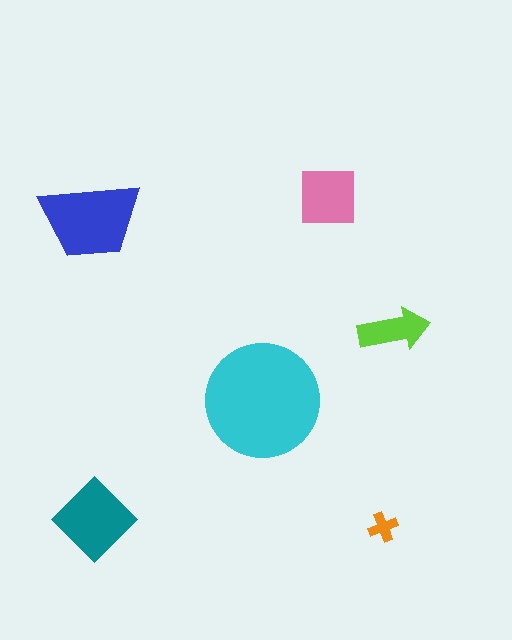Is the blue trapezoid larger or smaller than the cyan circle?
Smaller.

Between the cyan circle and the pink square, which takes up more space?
The cyan circle.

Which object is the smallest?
The orange cross.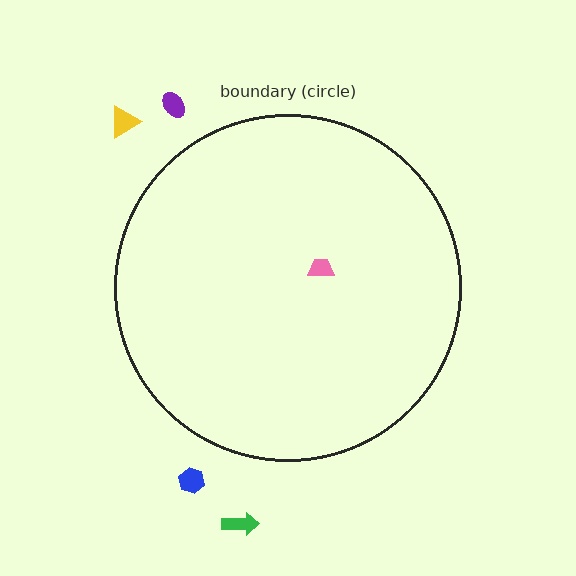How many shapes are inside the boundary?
1 inside, 4 outside.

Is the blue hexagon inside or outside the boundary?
Outside.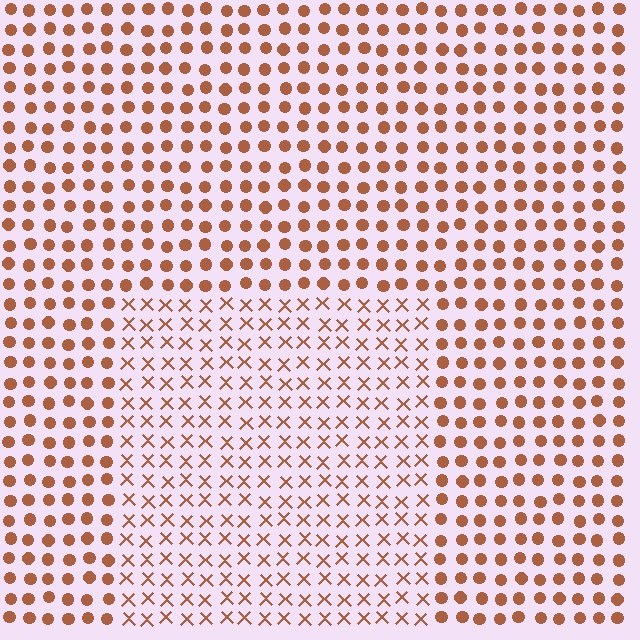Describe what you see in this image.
The image is filled with small brown elements arranged in a uniform grid. A rectangle-shaped region contains X marks, while the surrounding area contains circles. The boundary is defined purely by the change in element shape.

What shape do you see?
I see a rectangle.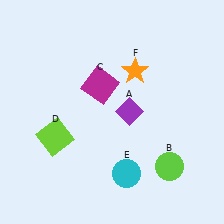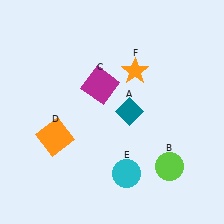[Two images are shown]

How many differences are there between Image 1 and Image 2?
There are 2 differences between the two images.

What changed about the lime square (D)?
In Image 1, D is lime. In Image 2, it changed to orange.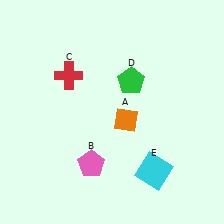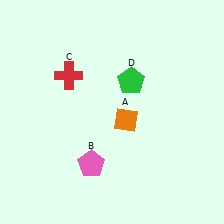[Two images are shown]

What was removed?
The cyan square (E) was removed in Image 2.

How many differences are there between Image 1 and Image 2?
There is 1 difference between the two images.